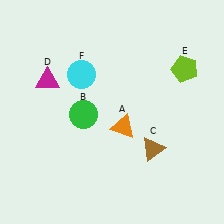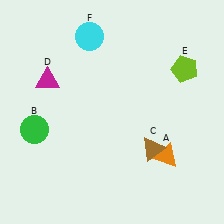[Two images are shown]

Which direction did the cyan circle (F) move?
The cyan circle (F) moved up.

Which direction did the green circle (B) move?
The green circle (B) moved left.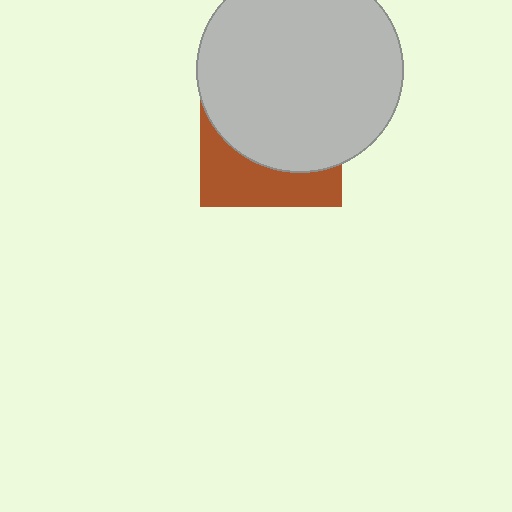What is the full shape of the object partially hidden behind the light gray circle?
The partially hidden object is a brown square.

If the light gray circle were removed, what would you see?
You would see the complete brown square.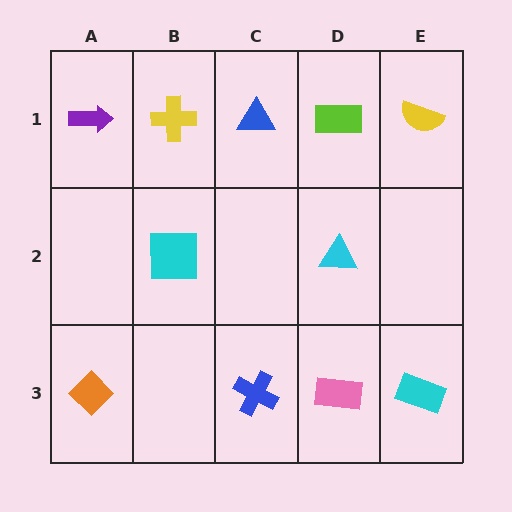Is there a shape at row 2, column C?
No, that cell is empty.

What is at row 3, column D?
A pink rectangle.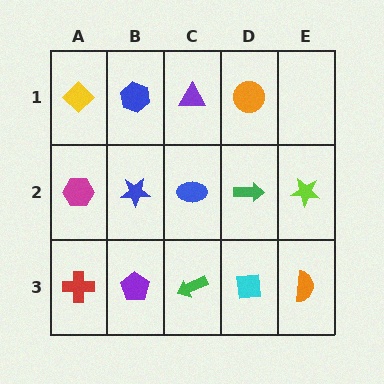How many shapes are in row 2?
5 shapes.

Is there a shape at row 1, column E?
No, that cell is empty.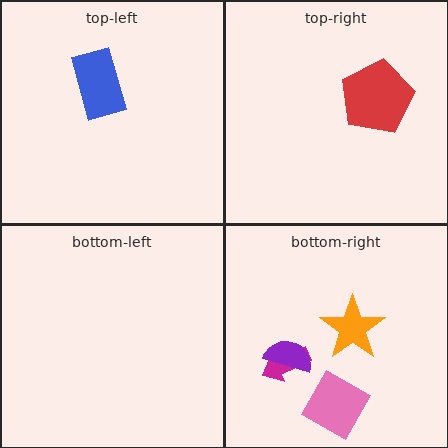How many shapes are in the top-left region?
1.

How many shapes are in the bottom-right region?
4.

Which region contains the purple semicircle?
The bottom-right region.